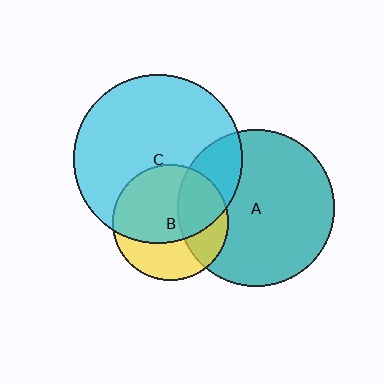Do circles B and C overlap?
Yes.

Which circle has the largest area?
Circle C (cyan).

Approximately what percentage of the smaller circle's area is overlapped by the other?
Approximately 65%.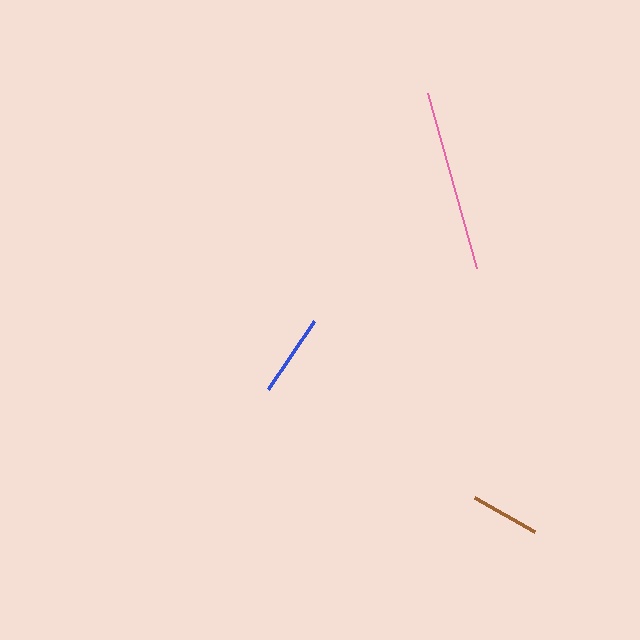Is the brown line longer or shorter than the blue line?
The blue line is longer than the brown line.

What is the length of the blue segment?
The blue segment is approximately 82 pixels long.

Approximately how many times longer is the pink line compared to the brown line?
The pink line is approximately 2.7 times the length of the brown line.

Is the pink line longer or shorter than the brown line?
The pink line is longer than the brown line.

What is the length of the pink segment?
The pink segment is approximately 182 pixels long.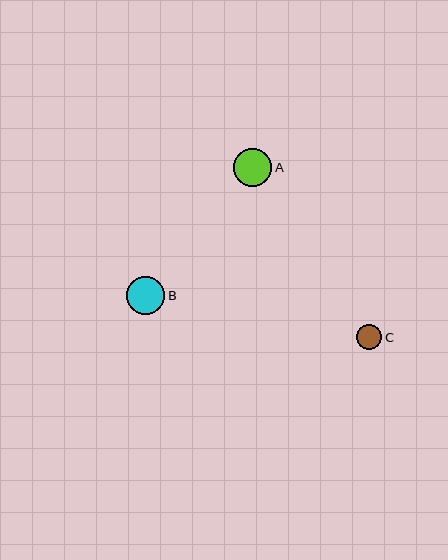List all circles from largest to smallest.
From largest to smallest: A, B, C.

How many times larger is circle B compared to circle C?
Circle B is approximately 1.5 times the size of circle C.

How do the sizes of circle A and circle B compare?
Circle A and circle B are approximately the same size.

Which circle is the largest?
Circle A is the largest with a size of approximately 38 pixels.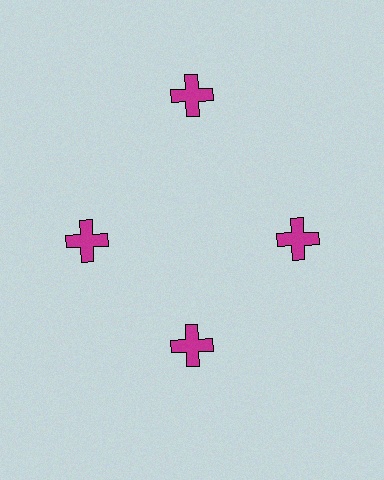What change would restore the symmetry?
The symmetry would be restored by moving it inward, back onto the ring so that all 4 crosses sit at equal angles and equal distance from the center.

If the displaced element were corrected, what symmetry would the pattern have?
It would have 4-fold rotational symmetry — the pattern would map onto itself every 90 degrees.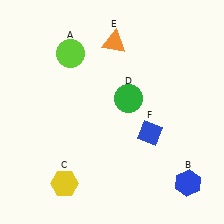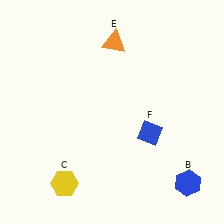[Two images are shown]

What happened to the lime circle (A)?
The lime circle (A) was removed in Image 2. It was in the top-left area of Image 1.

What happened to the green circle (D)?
The green circle (D) was removed in Image 2. It was in the top-right area of Image 1.